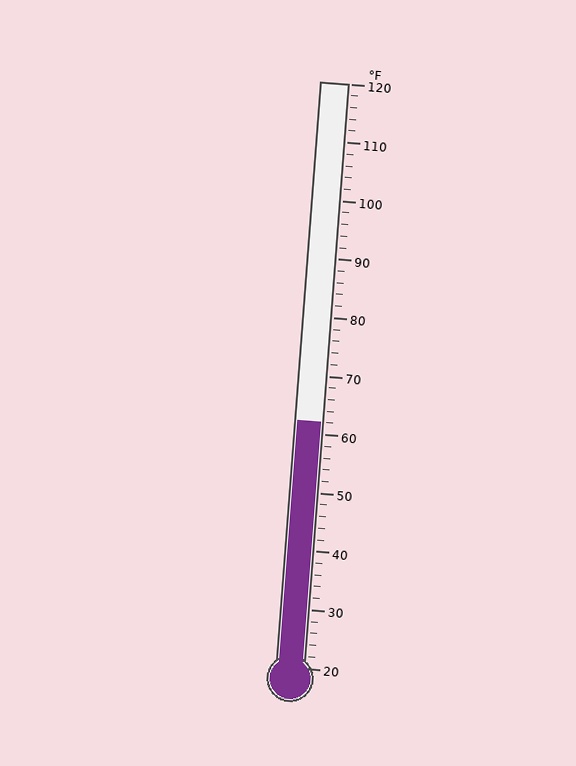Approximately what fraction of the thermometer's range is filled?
The thermometer is filled to approximately 40% of its range.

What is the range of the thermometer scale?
The thermometer scale ranges from 20°F to 120°F.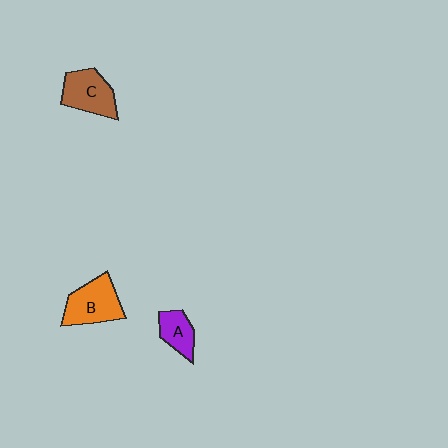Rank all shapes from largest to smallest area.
From largest to smallest: B (orange), C (brown), A (purple).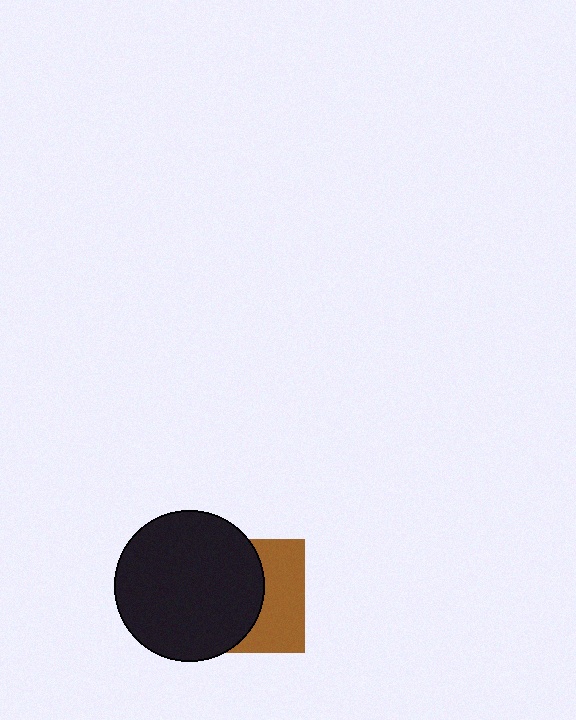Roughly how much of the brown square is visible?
A small part of it is visible (roughly 43%).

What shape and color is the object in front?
The object in front is a black circle.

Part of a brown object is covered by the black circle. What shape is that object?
It is a square.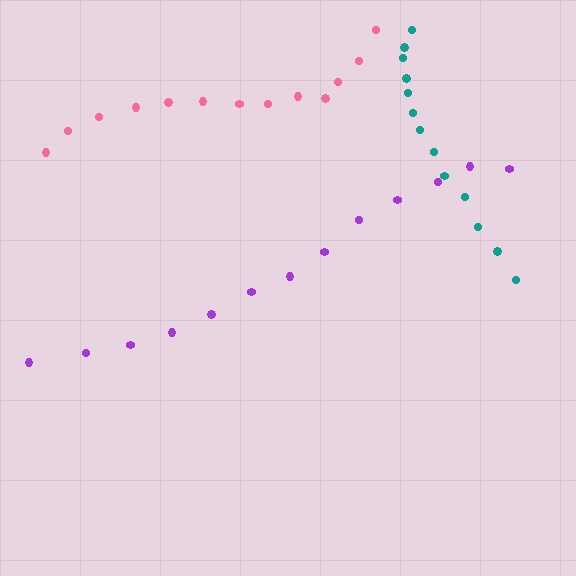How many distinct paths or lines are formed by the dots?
There are 3 distinct paths.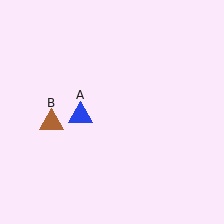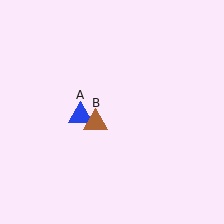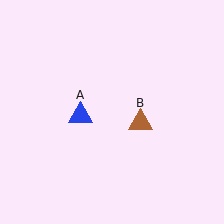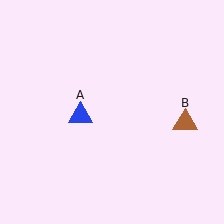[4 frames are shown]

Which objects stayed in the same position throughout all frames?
Blue triangle (object A) remained stationary.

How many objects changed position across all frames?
1 object changed position: brown triangle (object B).